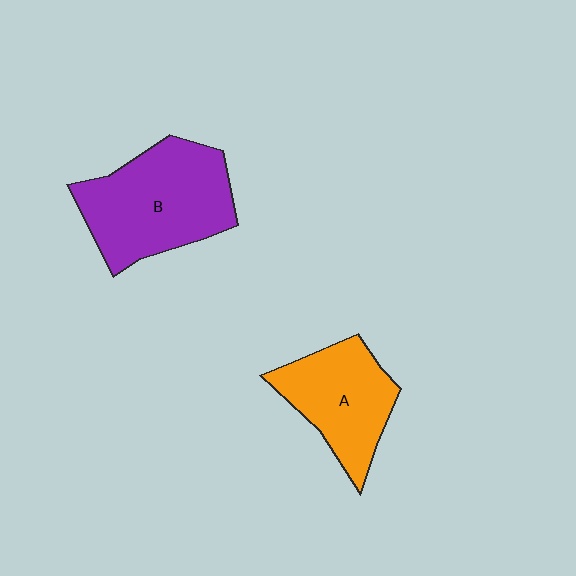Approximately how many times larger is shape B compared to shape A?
Approximately 1.4 times.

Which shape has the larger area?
Shape B (purple).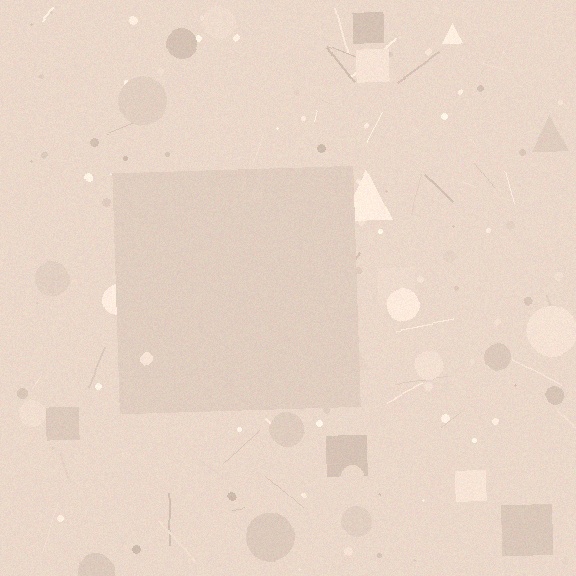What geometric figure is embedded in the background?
A square is embedded in the background.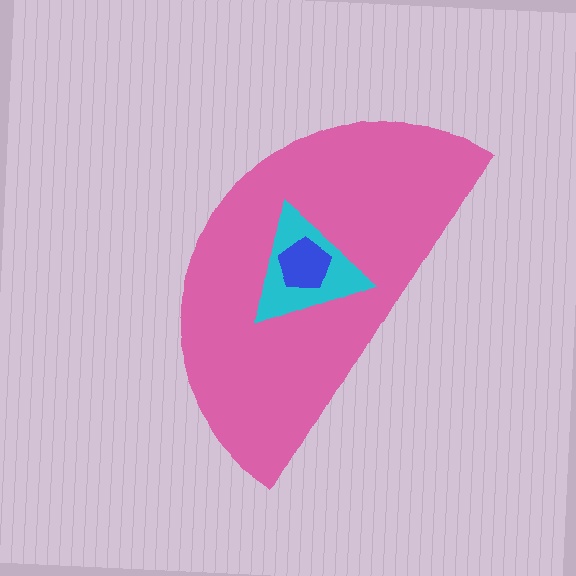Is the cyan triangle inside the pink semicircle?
Yes.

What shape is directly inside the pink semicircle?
The cyan triangle.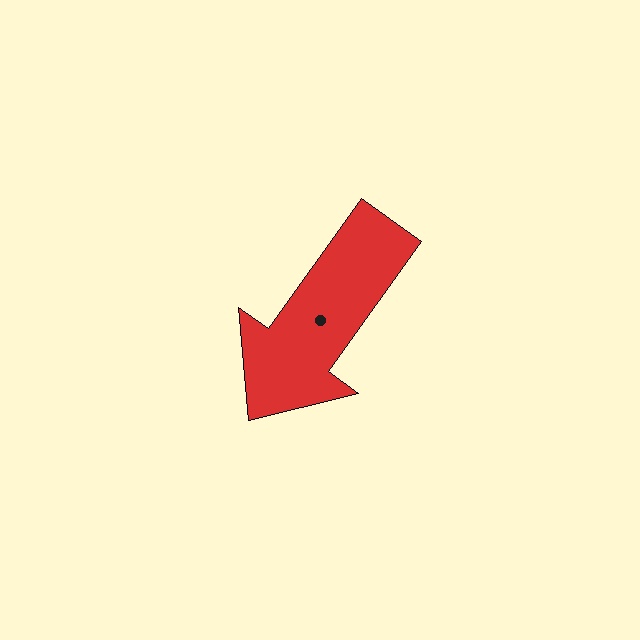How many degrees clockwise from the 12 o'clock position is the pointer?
Approximately 216 degrees.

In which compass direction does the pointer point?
Southwest.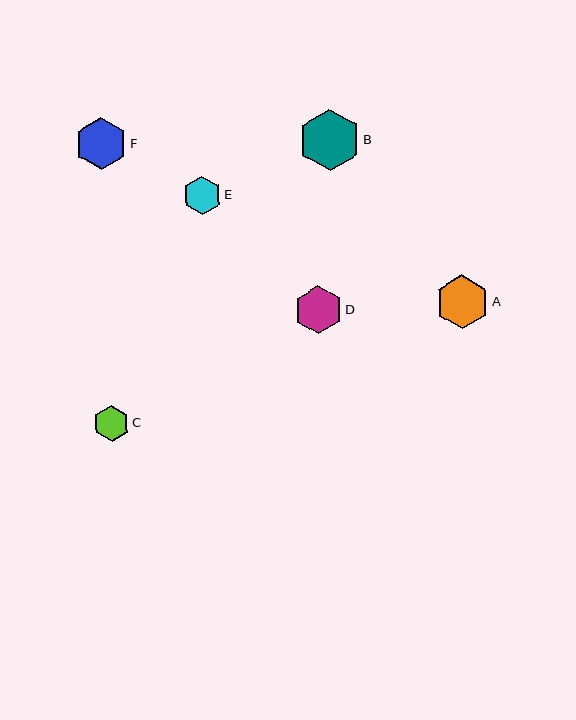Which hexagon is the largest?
Hexagon B is the largest with a size of approximately 62 pixels.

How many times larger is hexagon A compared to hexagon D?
Hexagon A is approximately 1.1 times the size of hexagon D.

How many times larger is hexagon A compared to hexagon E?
Hexagon A is approximately 1.4 times the size of hexagon E.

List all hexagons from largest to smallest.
From largest to smallest: B, A, F, D, E, C.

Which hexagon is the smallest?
Hexagon C is the smallest with a size of approximately 36 pixels.